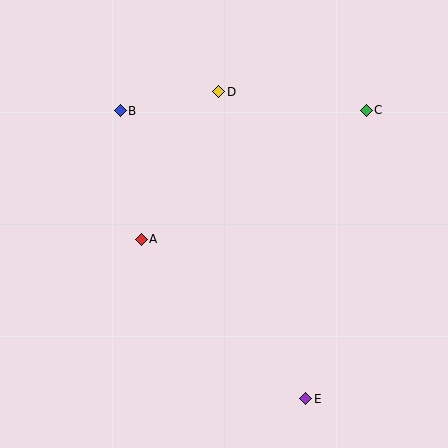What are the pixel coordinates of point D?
Point D is at (219, 92).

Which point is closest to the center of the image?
Point A at (141, 239) is closest to the center.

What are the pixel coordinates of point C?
Point C is at (366, 110).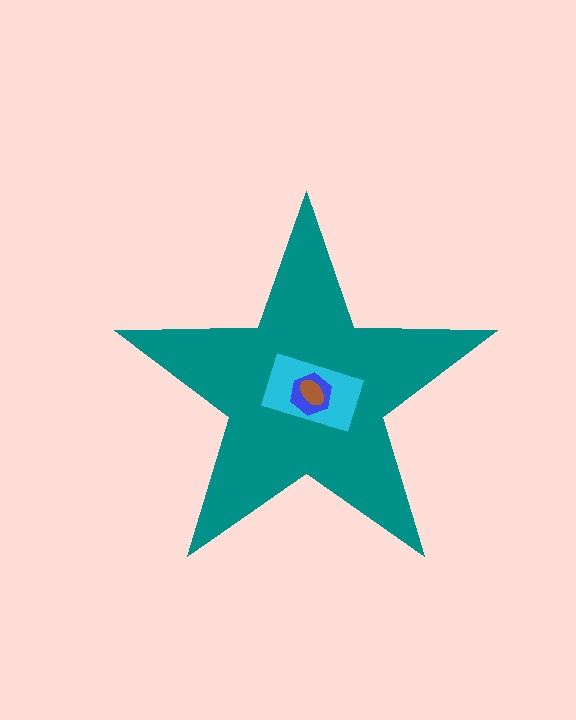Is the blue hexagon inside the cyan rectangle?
Yes.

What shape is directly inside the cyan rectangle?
The blue hexagon.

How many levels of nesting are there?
4.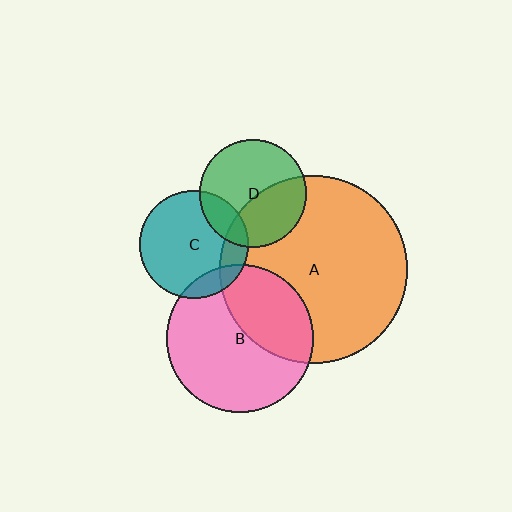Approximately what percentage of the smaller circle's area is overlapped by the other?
Approximately 35%.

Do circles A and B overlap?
Yes.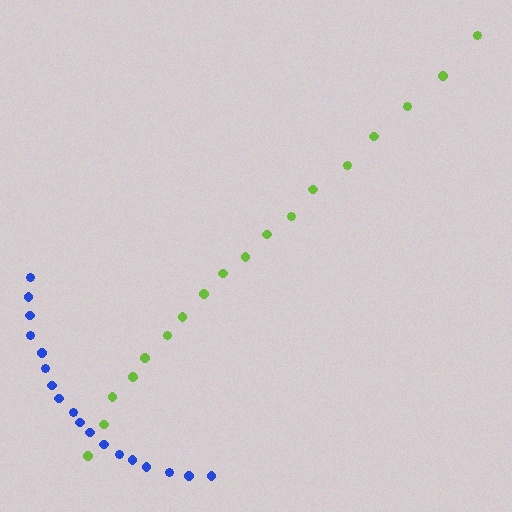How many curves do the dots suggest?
There are 2 distinct paths.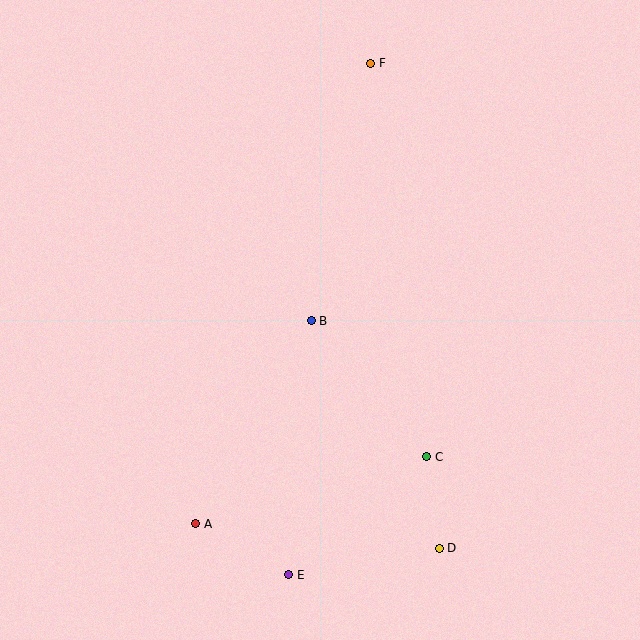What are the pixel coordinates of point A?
Point A is at (196, 524).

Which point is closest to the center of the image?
Point B at (311, 321) is closest to the center.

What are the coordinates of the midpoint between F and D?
The midpoint between F and D is at (405, 306).